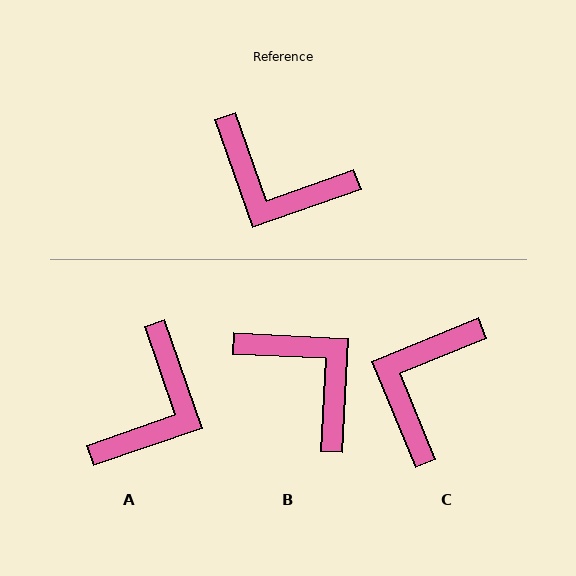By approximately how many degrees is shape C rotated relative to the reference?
Approximately 87 degrees clockwise.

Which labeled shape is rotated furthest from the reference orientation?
B, about 158 degrees away.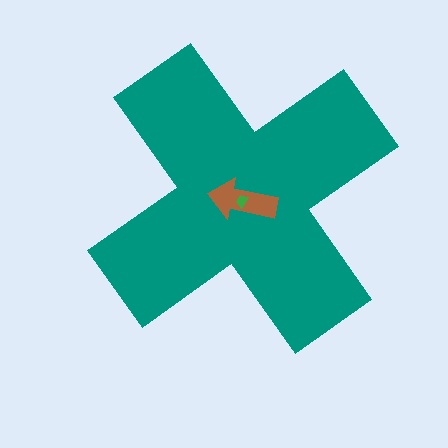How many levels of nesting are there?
3.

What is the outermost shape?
The teal cross.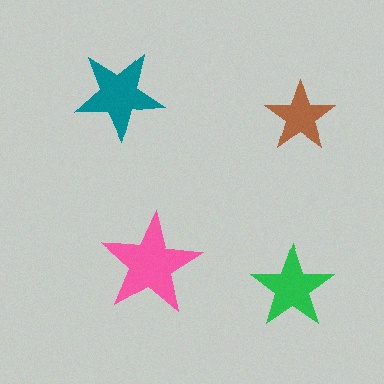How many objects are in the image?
There are 4 objects in the image.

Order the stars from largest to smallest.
the pink one, the teal one, the green one, the brown one.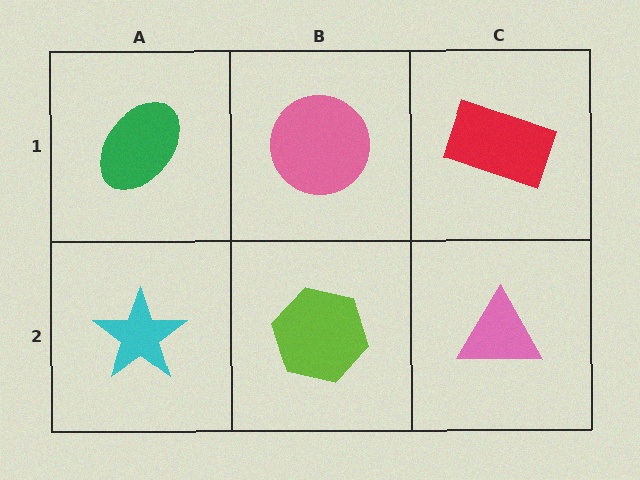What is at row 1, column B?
A pink circle.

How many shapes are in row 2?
3 shapes.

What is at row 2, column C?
A pink triangle.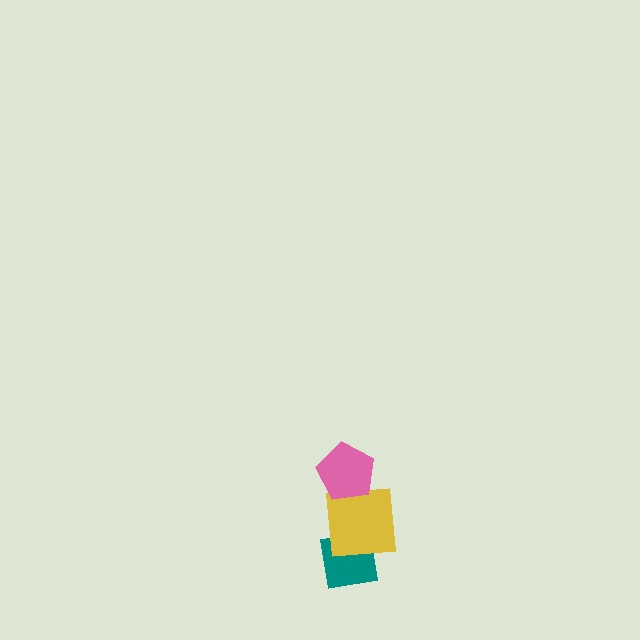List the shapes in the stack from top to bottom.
From top to bottom: the pink pentagon, the yellow square, the teal square.